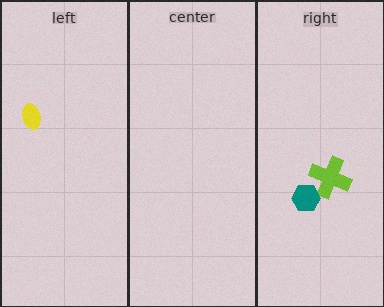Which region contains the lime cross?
The right region.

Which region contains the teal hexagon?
The right region.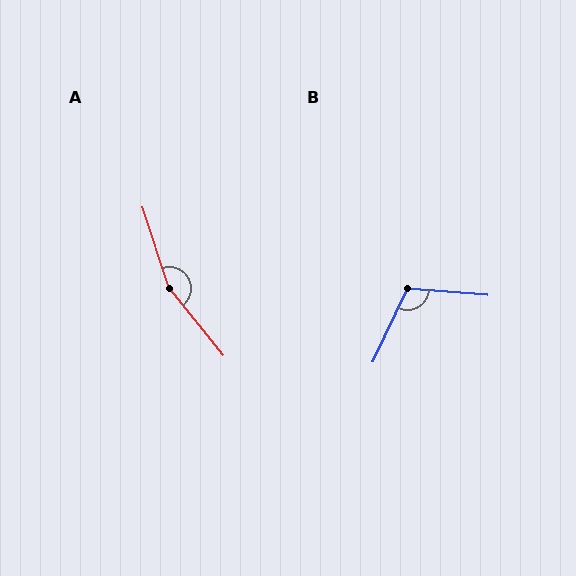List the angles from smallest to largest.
B (111°), A (159°).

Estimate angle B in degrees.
Approximately 111 degrees.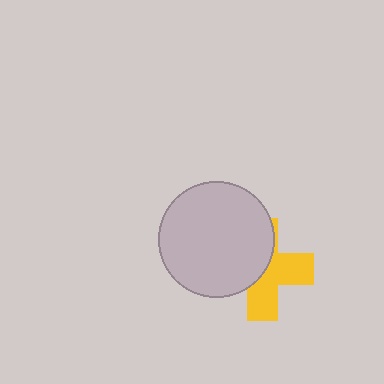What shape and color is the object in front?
The object in front is a light gray circle.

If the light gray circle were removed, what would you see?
You would see the complete yellow cross.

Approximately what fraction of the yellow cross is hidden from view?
Roughly 49% of the yellow cross is hidden behind the light gray circle.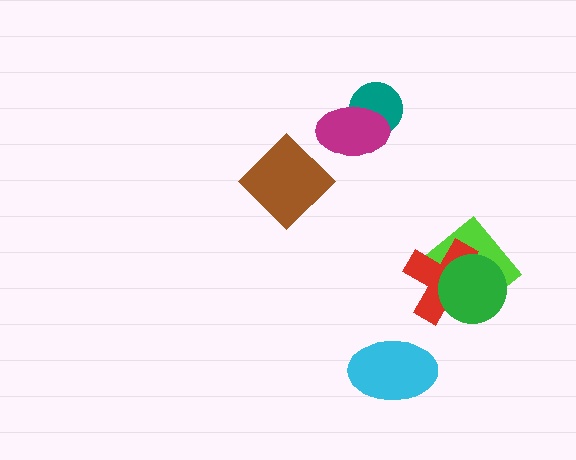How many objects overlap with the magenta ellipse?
1 object overlaps with the magenta ellipse.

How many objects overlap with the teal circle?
1 object overlaps with the teal circle.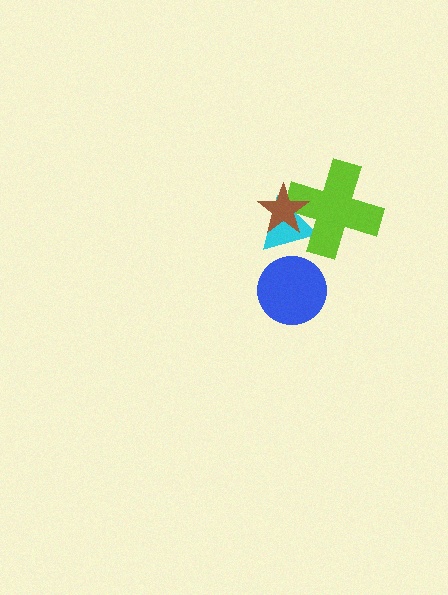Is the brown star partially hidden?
No, no other shape covers it.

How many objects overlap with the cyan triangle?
2 objects overlap with the cyan triangle.